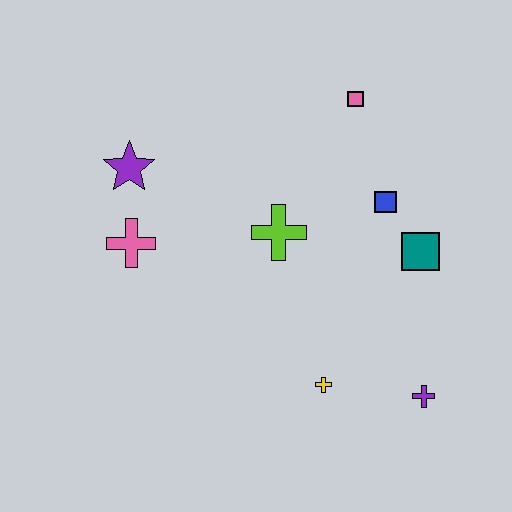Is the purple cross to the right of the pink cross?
Yes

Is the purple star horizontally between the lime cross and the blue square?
No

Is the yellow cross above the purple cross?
Yes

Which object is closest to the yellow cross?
The purple cross is closest to the yellow cross.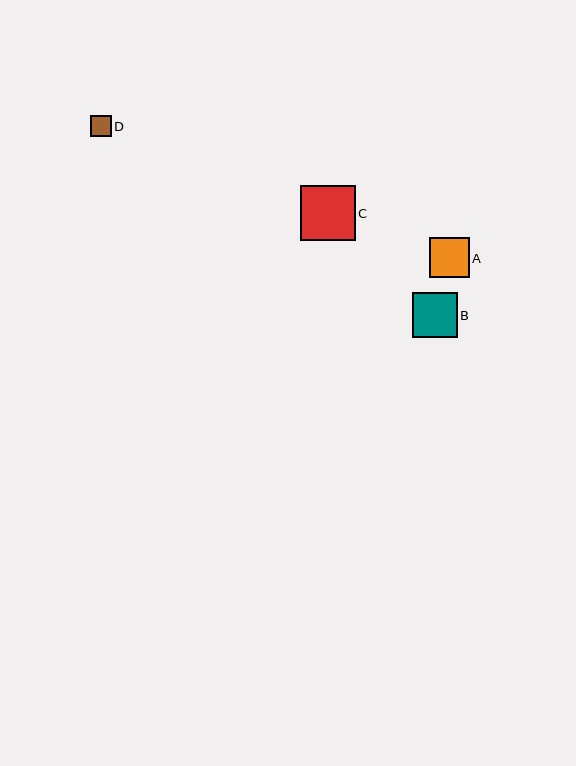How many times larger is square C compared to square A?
Square C is approximately 1.4 times the size of square A.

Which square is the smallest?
Square D is the smallest with a size of approximately 21 pixels.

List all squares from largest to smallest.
From largest to smallest: C, B, A, D.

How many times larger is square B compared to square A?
Square B is approximately 1.1 times the size of square A.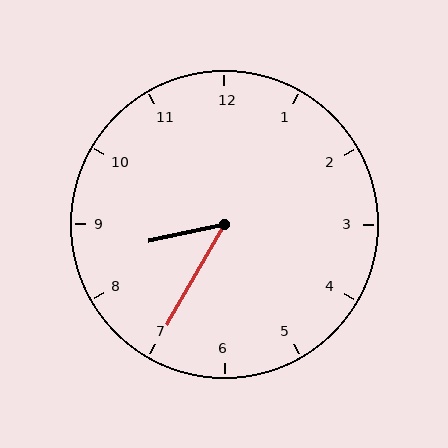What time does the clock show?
8:35.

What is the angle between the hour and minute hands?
Approximately 48 degrees.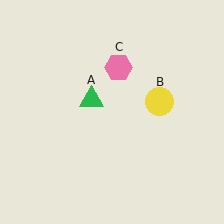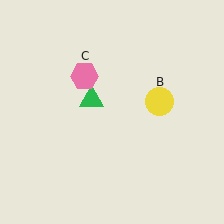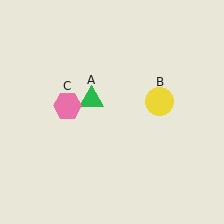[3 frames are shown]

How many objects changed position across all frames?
1 object changed position: pink hexagon (object C).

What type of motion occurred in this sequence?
The pink hexagon (object C) rotated counterclockwise around the center of the scene.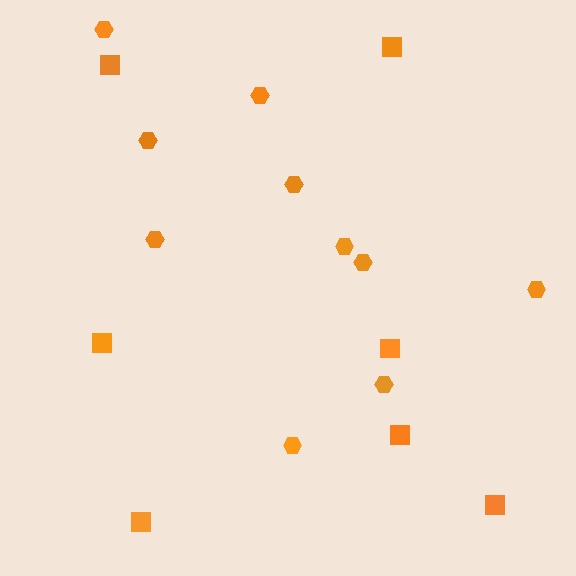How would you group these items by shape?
There are 2 groups: one group of hexagons (10) and one group of squares (7).